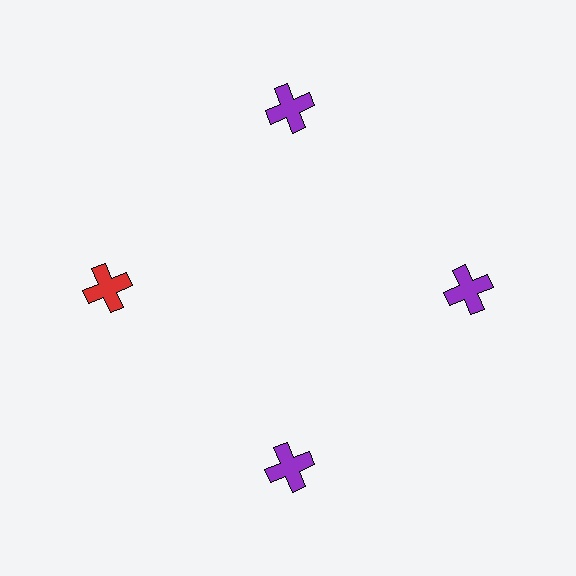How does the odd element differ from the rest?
It has a different color: red instead of purple.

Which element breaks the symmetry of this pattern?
The red cross at roughly the 9 o'clock position breaks the symmetry. All other shapes are purple crosses.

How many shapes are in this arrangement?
There are 4 shapes arranged in a ring pattern.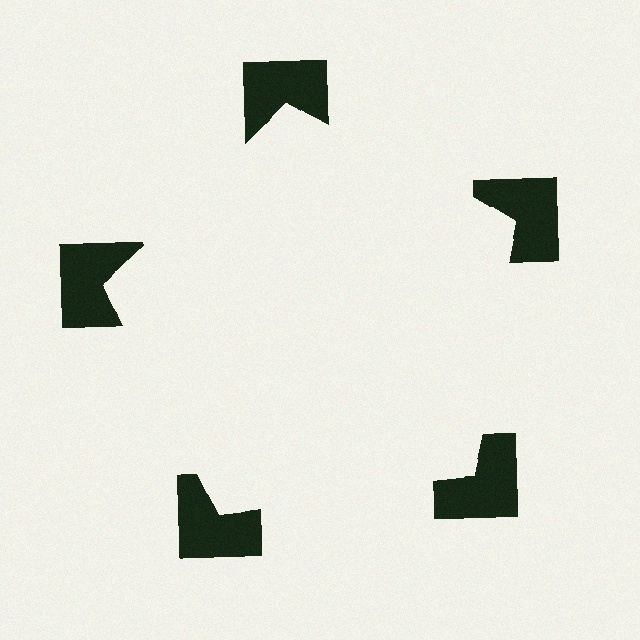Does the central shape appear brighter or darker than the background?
It typically appears slightly brighter than the background, even though no actual brightness change is drawn.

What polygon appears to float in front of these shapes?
An illusory pentagon — its edges are inferred from the aligned wedge cuts in the notched squares, not physically drawn.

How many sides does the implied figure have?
5 sides.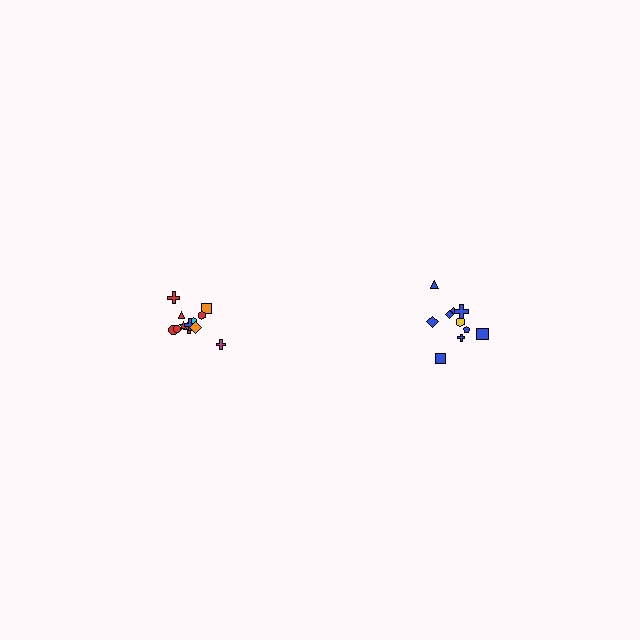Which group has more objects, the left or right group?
The left group.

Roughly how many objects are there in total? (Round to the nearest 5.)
Roughly 20 objects in total.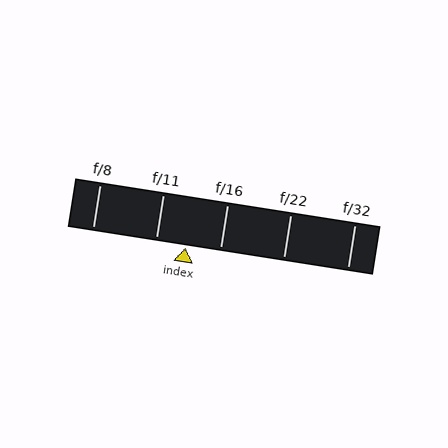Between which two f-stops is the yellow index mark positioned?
The index mark is between f/11 and f/16.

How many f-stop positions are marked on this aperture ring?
There are 5 f-stop positions marked.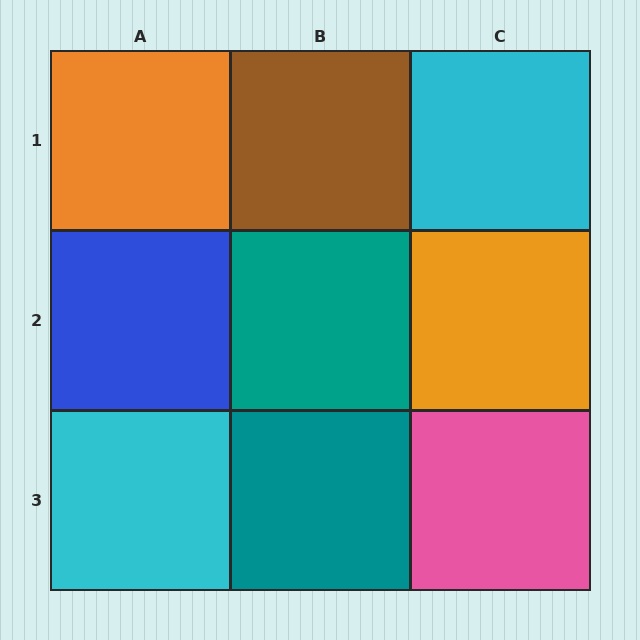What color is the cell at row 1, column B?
Brown.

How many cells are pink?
1 cell is pink.